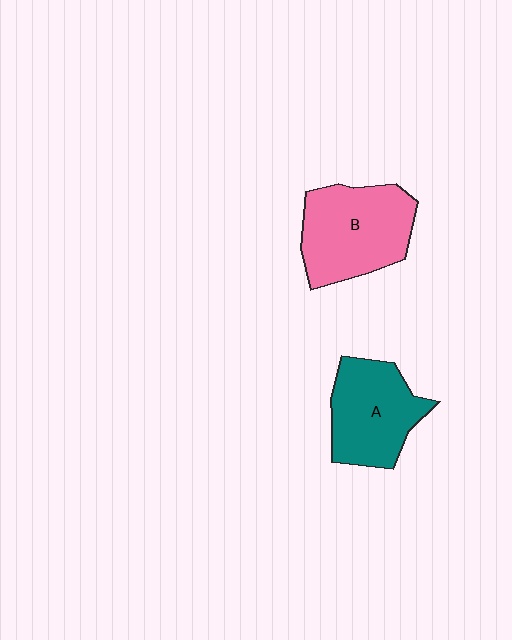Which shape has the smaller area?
Shape A (teal).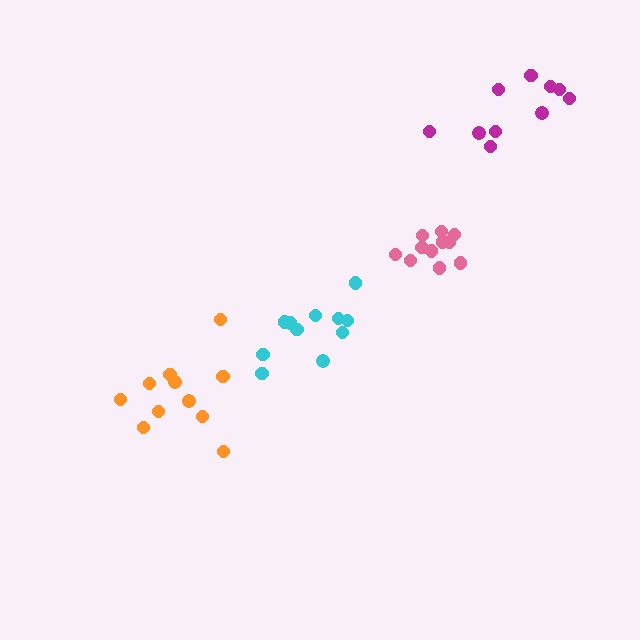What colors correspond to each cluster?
The clusters are colored: magenta, pink, orange, cyan.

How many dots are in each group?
Group 1: 10 dots, Group 2: 11 dots, Group 3: 11 dots, Group 4: 11 dots (43 total).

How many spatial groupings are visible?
There are 4 spatial groupings.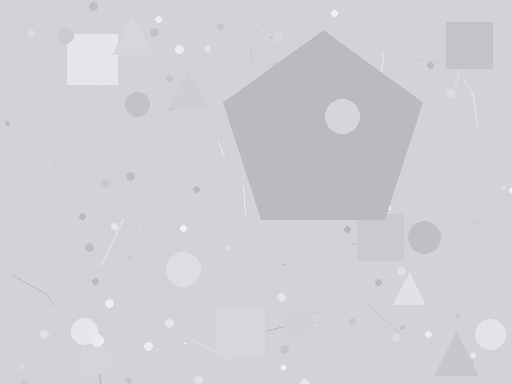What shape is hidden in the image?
A pentagon is hidden in the image.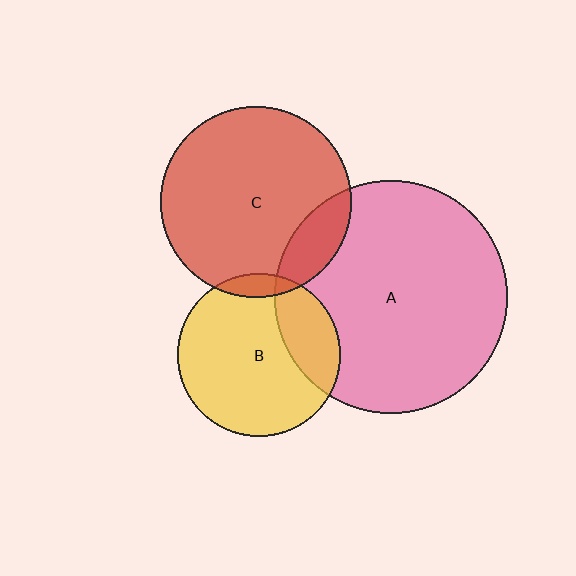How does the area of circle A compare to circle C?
Approximately 1.5 times.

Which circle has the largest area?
Circle A (pink).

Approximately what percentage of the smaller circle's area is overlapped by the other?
Approximately 15%.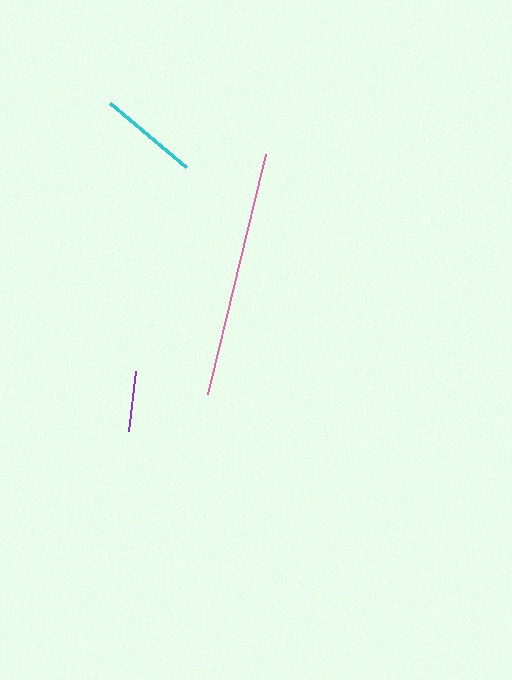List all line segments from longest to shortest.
From longest to shortest: pink, cyan, purple.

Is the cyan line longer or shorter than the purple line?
The cyan line is longer than the purple line.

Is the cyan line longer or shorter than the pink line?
The pink line is longer than the cyan line.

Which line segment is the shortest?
The purple line is the shortest at approximately 60 pixels.